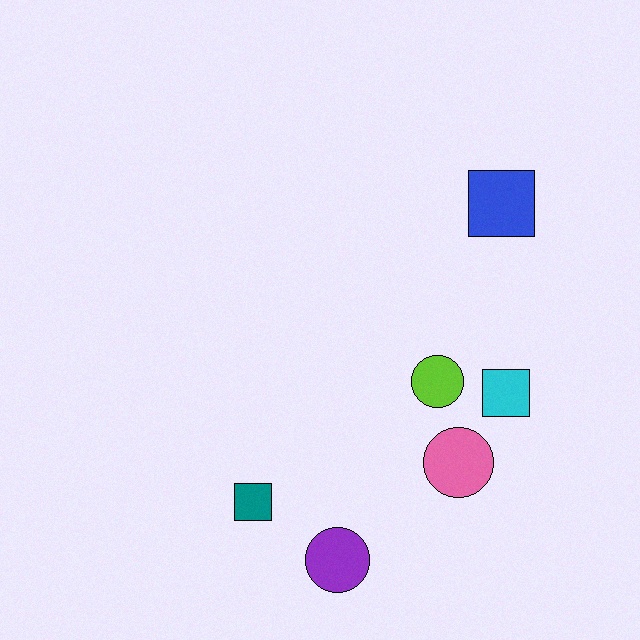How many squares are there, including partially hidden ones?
There are 3 squares.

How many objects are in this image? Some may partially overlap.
There are 6 objects.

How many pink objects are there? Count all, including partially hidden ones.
There is 1 pink object.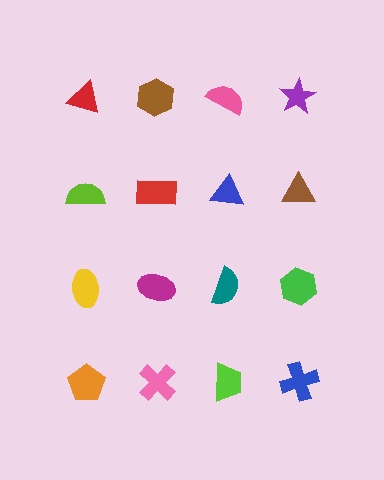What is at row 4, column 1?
An orange pentagon.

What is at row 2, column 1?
A lime semicircle.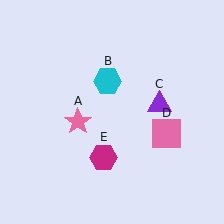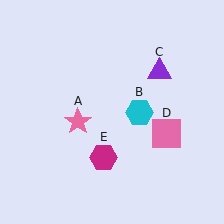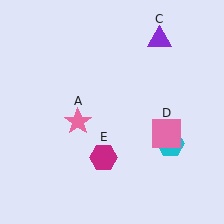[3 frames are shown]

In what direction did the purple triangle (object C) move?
The purple triangle (object C) moved up.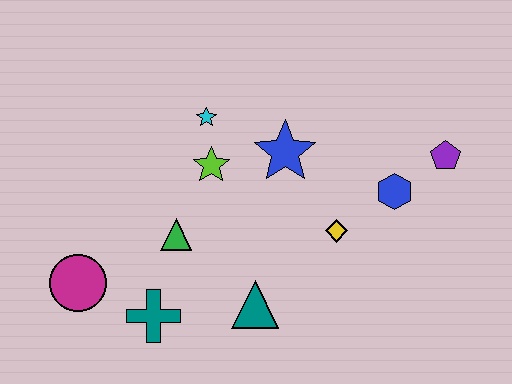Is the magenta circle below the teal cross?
No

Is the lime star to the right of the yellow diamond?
No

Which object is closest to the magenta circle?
The teal cross is closest to the magenta circle.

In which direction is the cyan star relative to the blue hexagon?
The cyan star is to the left of the blue hexagon.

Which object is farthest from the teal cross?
The purple pentagon is farthest from the teal cross.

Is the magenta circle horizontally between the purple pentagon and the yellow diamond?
No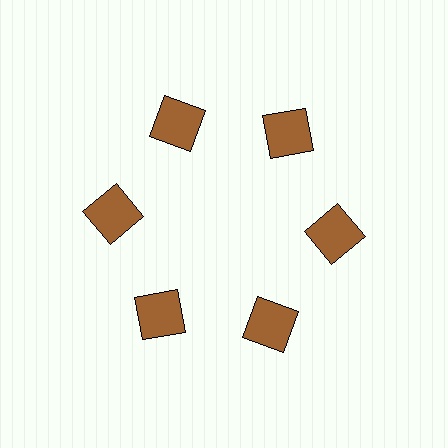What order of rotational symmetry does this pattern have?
This pattern has 6-fold rotational symmetry.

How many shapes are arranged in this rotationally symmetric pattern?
There are 6 shapes, arranged in 6 groups of 1.